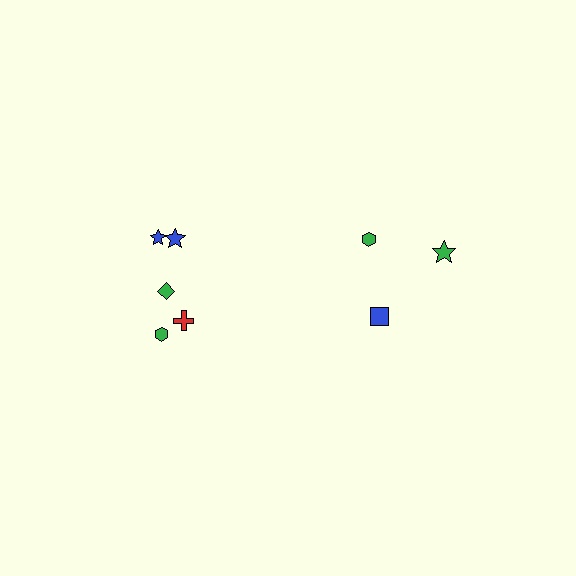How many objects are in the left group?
There are 5 objects.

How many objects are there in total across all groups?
There are 8 objects.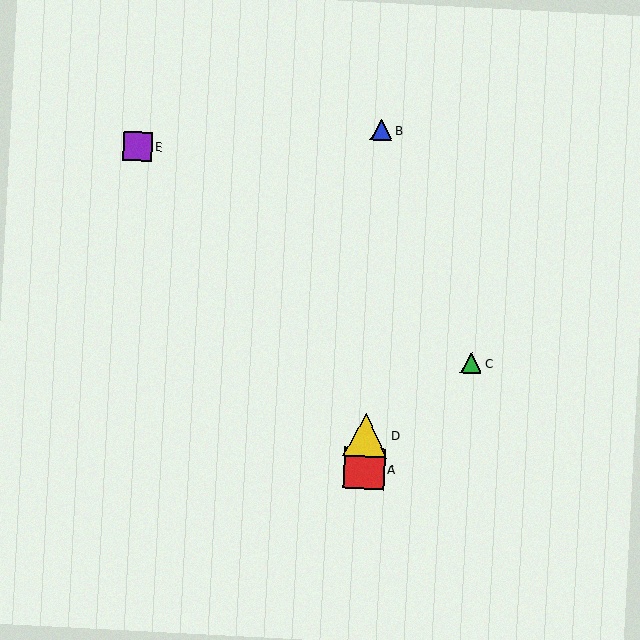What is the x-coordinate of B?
Object B is at x≈382.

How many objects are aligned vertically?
3 objects (A, B, D) are aligned vertically.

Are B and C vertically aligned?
No, B is at x≈382 and C is at x≈471.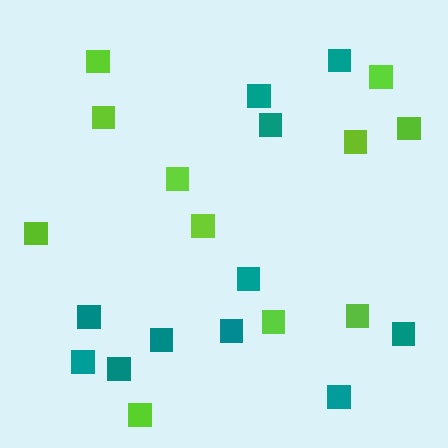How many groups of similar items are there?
There are 2 groups: one group of teal squares (11) and one group of lime squares (11).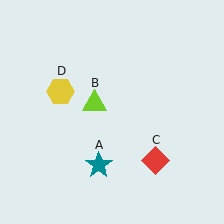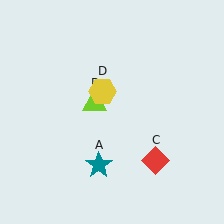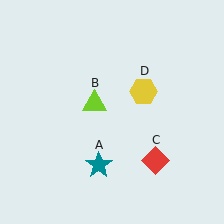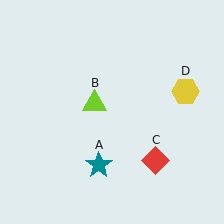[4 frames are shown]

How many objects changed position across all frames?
1 object changed position: yellow hexagon (object D).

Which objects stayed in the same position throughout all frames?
Teal star (object A) and lime triangle (object B) and red diamond (object C) remained stationary.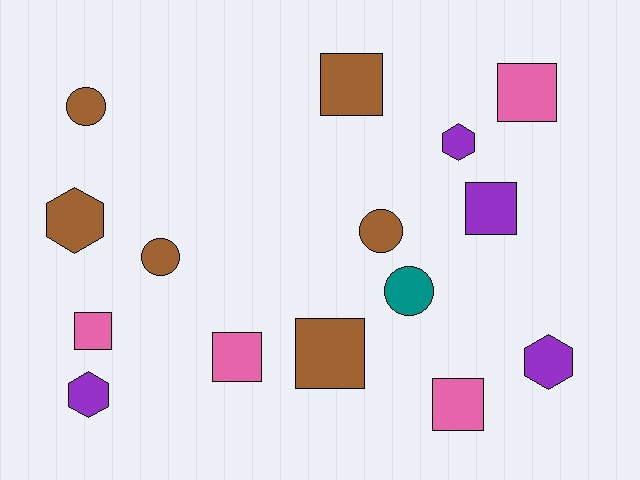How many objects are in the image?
There are 15 objects.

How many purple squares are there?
There is 1 purple square.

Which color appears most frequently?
Brown, with 6 objects.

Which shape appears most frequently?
Square, with 7 objects.